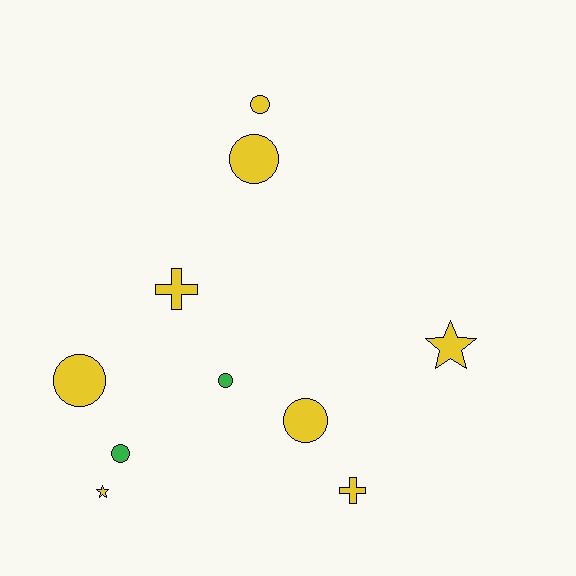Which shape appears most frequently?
Circle, with 6 objects.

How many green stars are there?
There are no green stars.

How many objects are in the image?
There are 10 objects.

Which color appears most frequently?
Yellow, with 8 objects.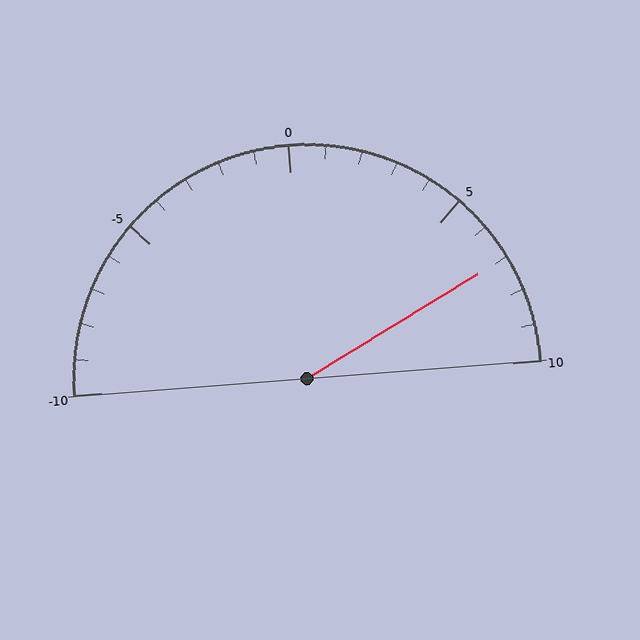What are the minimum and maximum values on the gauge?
The gauge ranges from -10 to 10.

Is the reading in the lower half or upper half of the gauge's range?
The reading is in the upper half of the range (-10 to 10).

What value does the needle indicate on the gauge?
The needle indicates approximately 7.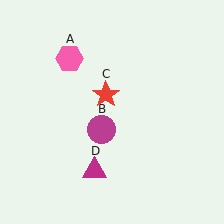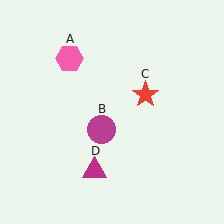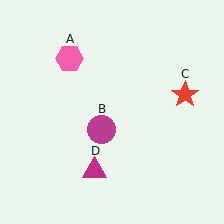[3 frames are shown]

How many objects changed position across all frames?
1 object changed position: red star (object C).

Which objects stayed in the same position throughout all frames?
Pink hexagon (object A) and magenta circle (object B) and magenta triangle (object D) remained stationary.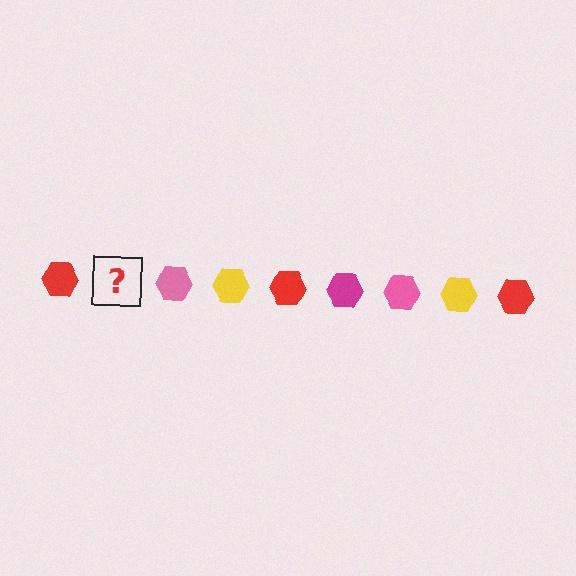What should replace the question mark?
The question mark should be replaced with a magenta hexagon.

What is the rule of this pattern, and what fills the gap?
The rule is that the pattern cycles through red, magenta, pink, yellow hexagons. The gap should be filled with a magenta hexagon.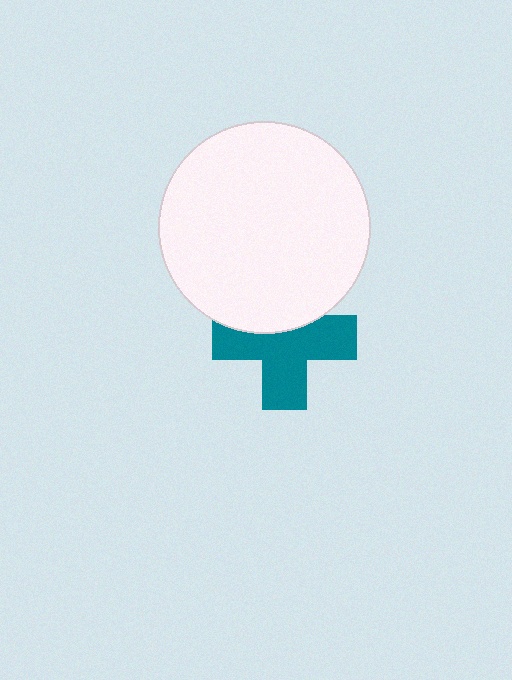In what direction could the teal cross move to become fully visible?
The teal cross could move down. That would shift it out from behind the white circle entirely.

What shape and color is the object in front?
The object in front is a white circle.